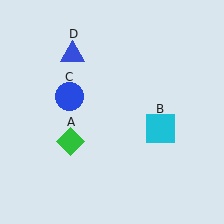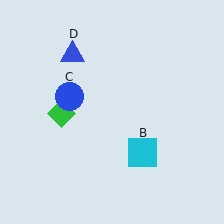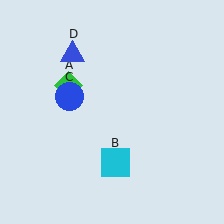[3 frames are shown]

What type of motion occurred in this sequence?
The green diamond (object A), cyan square (object B) rotated clockwise around the center of the scene.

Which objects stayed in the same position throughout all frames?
Blue circle (object C) and blue triangle (object D) remained stationary.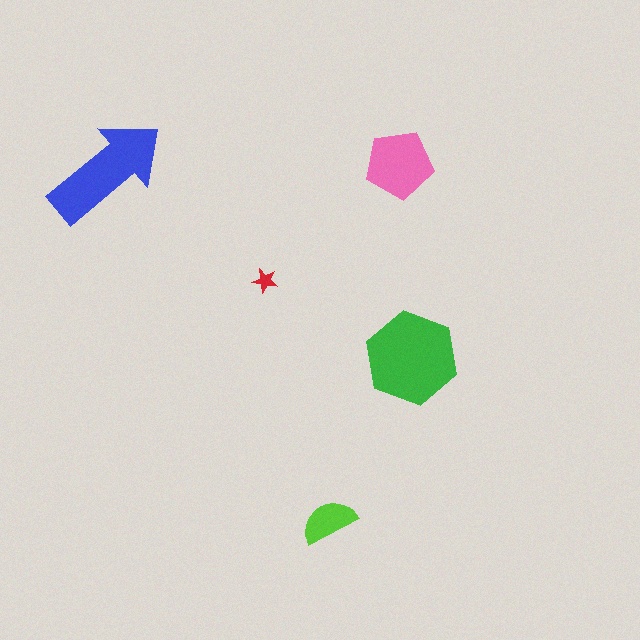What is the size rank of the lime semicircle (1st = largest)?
4th.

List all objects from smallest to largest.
The red star, the lime semicircle, the pink pentagon, the blue arrow, the green hexagon.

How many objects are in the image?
There are 5 objects in the image.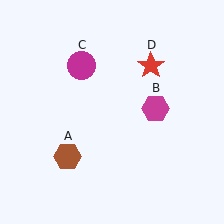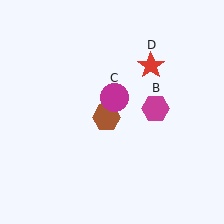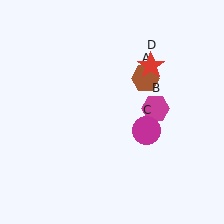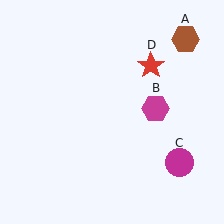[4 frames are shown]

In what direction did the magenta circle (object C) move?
The magenta circle (object C) moved down and to the right.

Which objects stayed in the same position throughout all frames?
Magenta hexagon (object B) and red star (object D) remained stationary.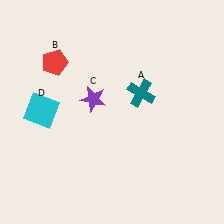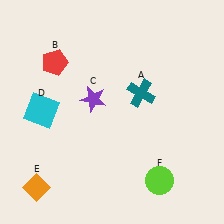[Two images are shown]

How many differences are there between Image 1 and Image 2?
There are 2 differences between the two images.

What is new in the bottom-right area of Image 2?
A lime circle (F) was added in the bottom-right area of Image 2.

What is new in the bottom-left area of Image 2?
An orange diamond (E) was added in the bottom-left area of Image 2.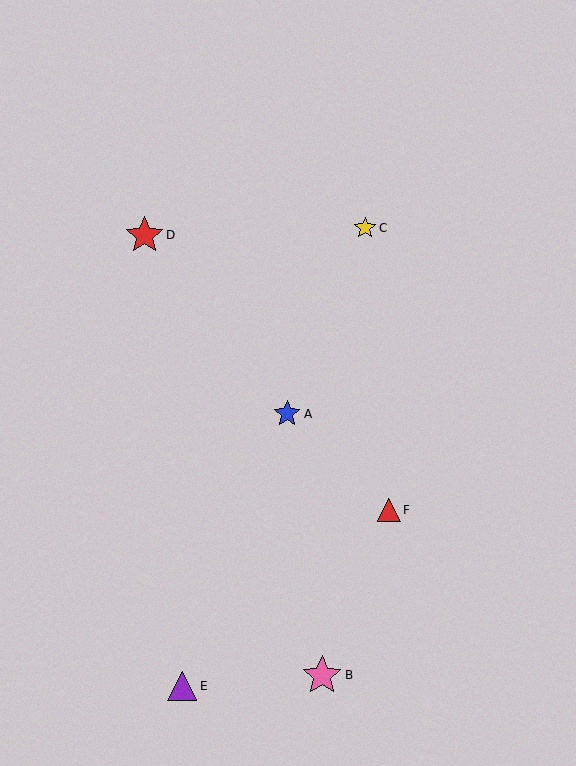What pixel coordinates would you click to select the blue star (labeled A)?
Click at (287, 414) to select the blue star A.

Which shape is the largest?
The pink star (labeled B) is the largest.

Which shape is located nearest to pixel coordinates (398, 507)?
The red triangle (labeled F) at (389, 510) is nearest to that location.